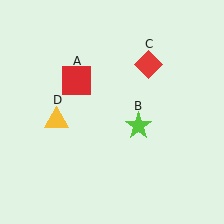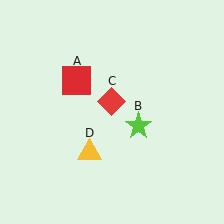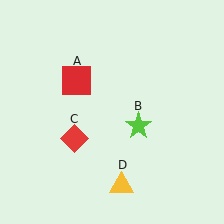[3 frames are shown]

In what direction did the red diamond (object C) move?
The red diamond (object C) moved down and to the left.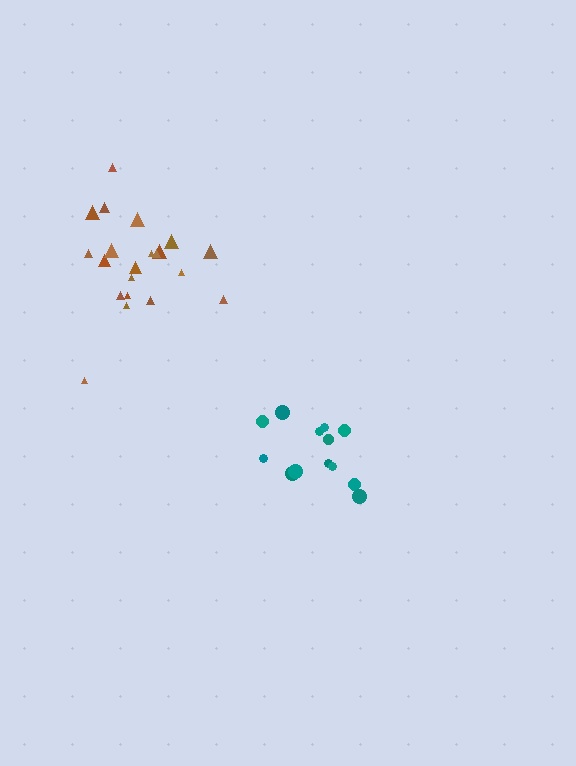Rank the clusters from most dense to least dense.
teal, brown.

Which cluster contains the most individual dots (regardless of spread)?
Brown (21).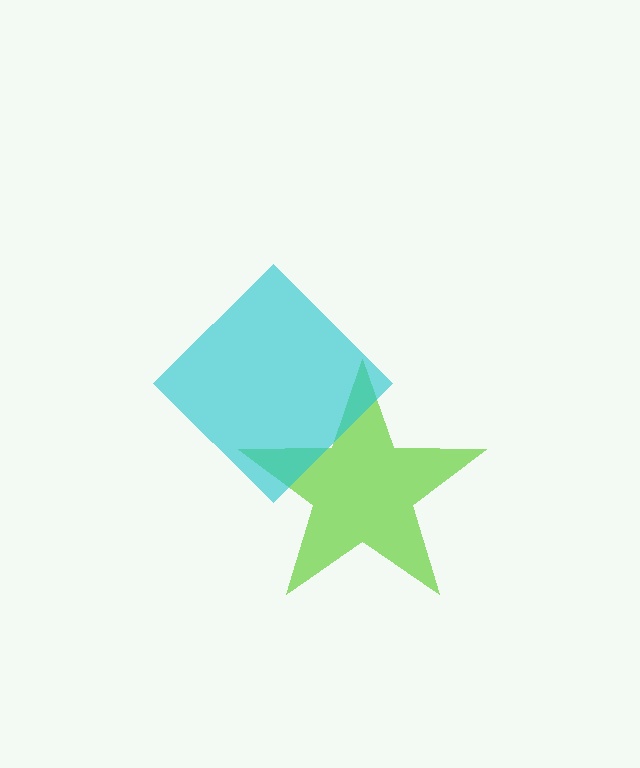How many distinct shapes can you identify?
There are 2 distinct shapes: a lime star, a cyan diamond.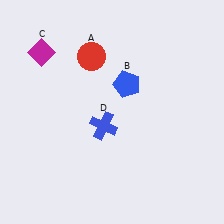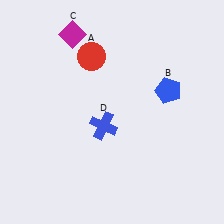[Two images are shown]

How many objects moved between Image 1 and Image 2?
2 objects moved between the two images.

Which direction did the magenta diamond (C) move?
The magenta diamond (C) moved right.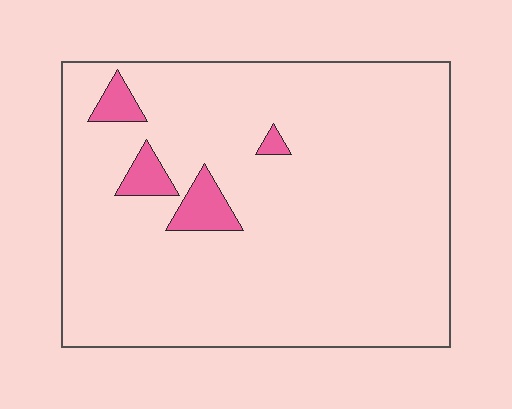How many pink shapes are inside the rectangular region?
4.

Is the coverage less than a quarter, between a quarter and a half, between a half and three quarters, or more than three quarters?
Less than a quarter.